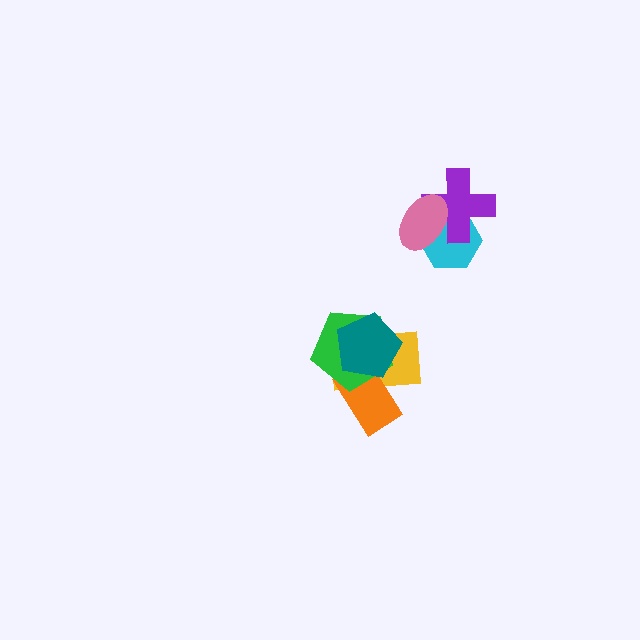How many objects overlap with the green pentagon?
3 objects overlap with the green pentagon.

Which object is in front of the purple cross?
The pink ellipse is in front of the purple cross.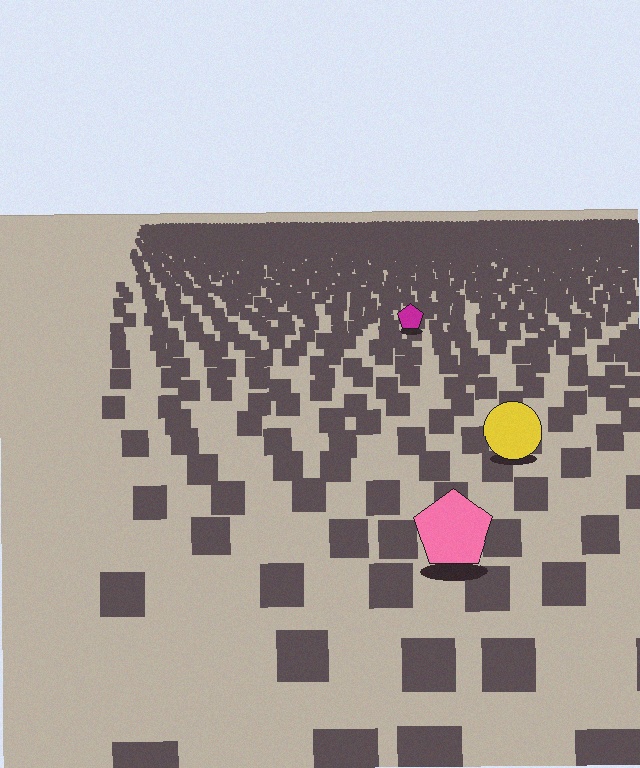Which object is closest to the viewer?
The pink pentagon is closest. The texture marks near it are larger and more spread out.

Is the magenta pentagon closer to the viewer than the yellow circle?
No. The yellow circle is closer — you can tell from the texture gradient: the ground texture is coarser near it.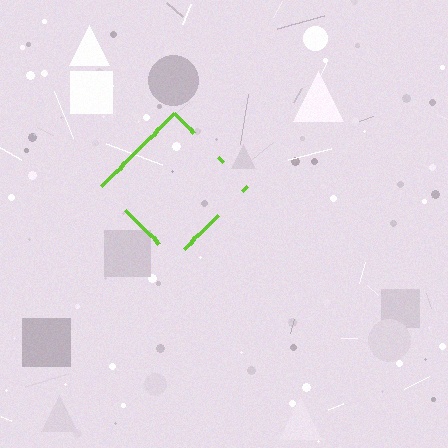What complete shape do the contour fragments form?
The contour fragments form a diamond.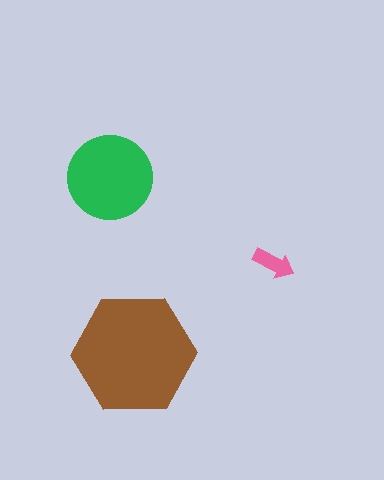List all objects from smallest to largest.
The pink arrow, the green circle, the brown hexagon.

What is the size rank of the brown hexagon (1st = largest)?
1st.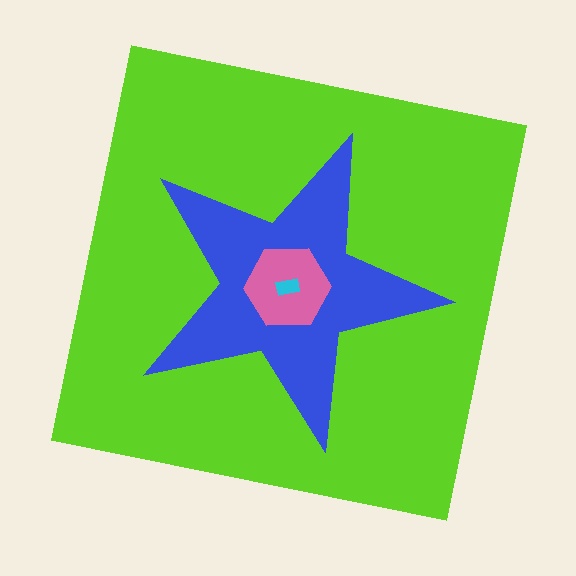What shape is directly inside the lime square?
The blue star.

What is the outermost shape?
The lime square.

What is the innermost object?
The cyan rectangle.